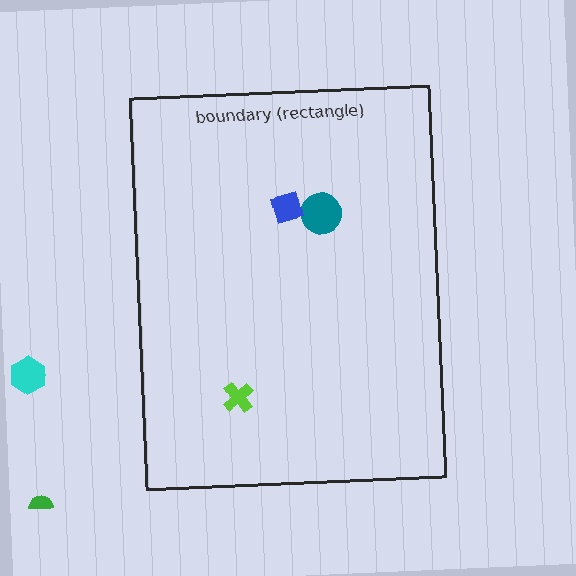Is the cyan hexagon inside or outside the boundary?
Outside.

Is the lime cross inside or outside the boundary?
Inside.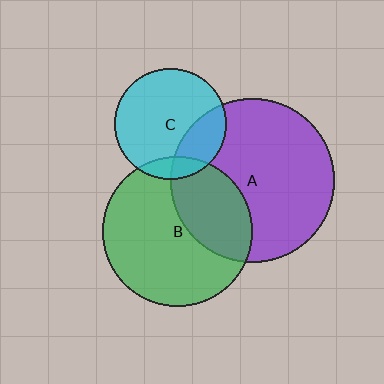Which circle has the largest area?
Circle A (purple).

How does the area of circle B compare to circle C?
Approximately 1.8 times.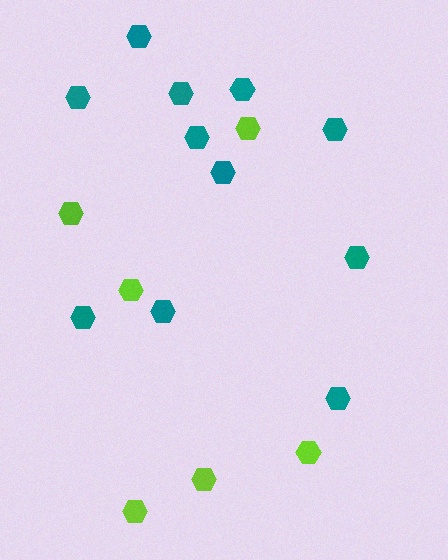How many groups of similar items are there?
There are 2 groups: one group of teal hexagons (11) and one group of lime hexagons (6).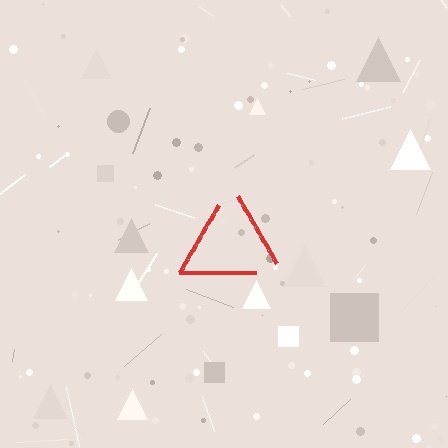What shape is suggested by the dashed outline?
The dashed outline suggests a triangle.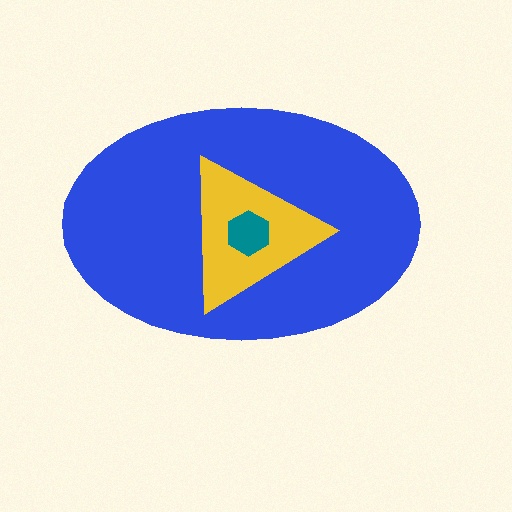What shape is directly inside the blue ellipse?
The yellow triangle.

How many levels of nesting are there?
3.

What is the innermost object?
The teal hexagon.